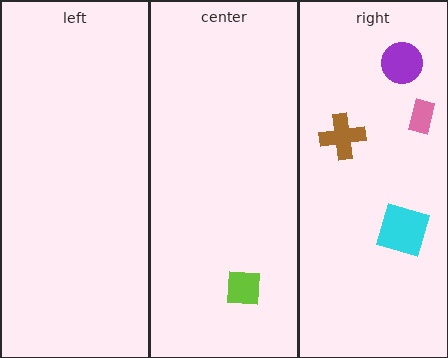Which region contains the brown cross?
The right region.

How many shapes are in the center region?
1.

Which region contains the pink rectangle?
The right region.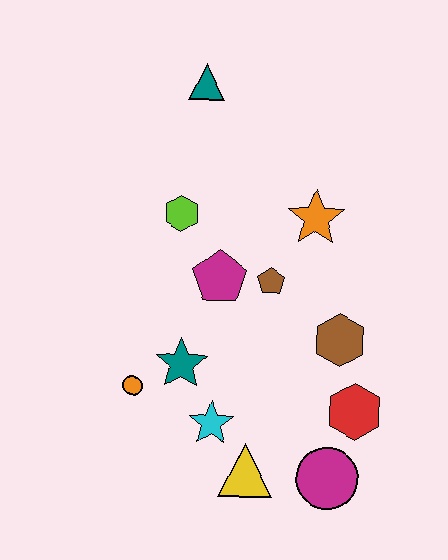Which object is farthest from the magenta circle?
The teal triangle is farthest from the magenta circle.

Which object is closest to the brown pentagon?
The magenta pentagon is closest to the brown pentagon.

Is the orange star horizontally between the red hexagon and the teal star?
Yes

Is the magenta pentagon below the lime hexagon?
Yes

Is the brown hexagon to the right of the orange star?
Yes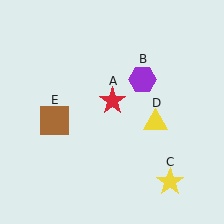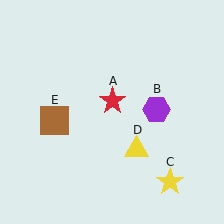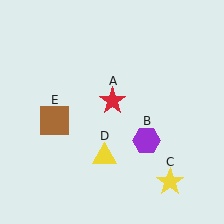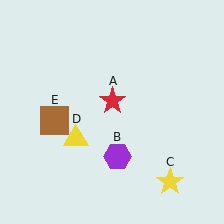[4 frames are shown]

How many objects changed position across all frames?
2 objects changed position: purple hexagon (object B), yellow triangle (object D).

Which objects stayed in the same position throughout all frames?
Red star (object A) and yellow star (object C) and brown square (object E) remained stationary.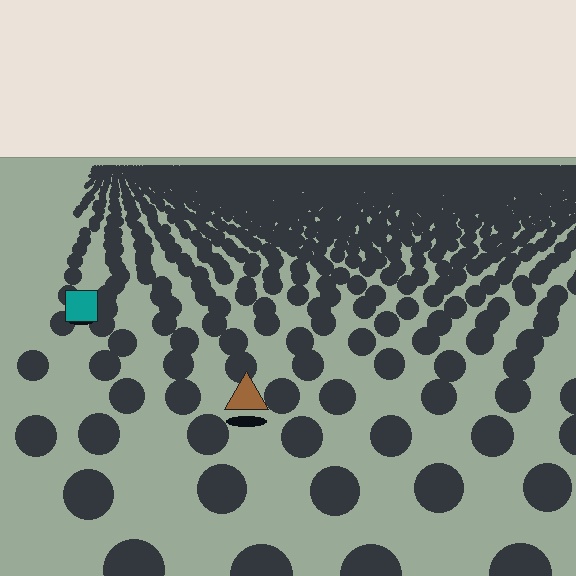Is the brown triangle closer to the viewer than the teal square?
Yes. The brown triangle is closer — you can tell from the texture gradient: the ground texture is coarser near it.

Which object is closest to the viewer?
The brown triangle is closest. The texture marks near it are larger and more spread out.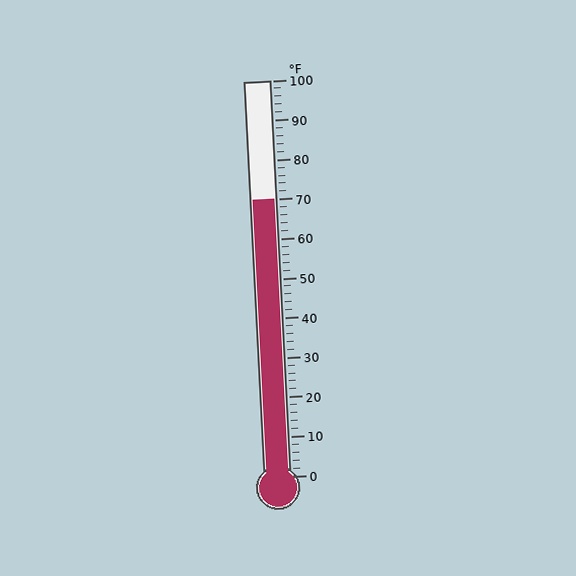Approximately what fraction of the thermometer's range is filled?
The thermometer is filled to approximately 70% of its range.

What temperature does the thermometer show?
The thermometer shows approximately 70°F.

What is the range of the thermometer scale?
The thermometer scale ranges from 0°F to 100°F.